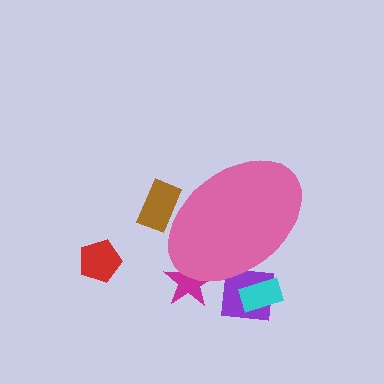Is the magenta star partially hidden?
Yes, the magenta star is partially hidden behind the pink ellipse.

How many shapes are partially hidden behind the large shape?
4 shapes are partially hidden.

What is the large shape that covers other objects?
A pink ellipse.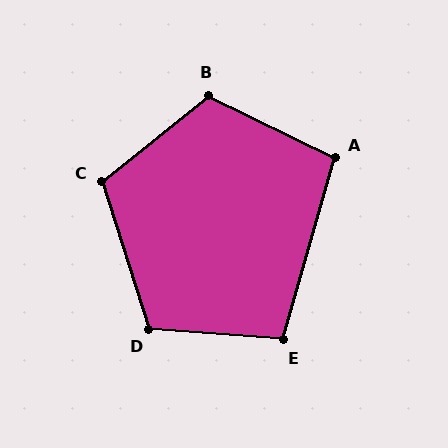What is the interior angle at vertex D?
Approximately 112 degrees (obtuse).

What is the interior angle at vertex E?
Approximately 102 degrees (obtuse).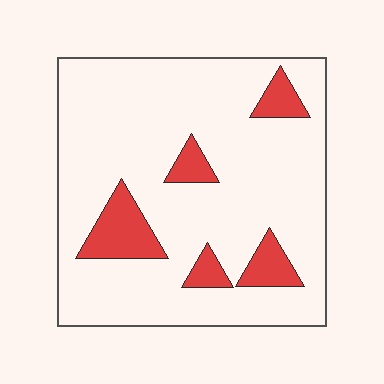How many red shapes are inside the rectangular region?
5.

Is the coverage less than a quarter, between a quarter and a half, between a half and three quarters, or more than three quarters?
Less than a quarter.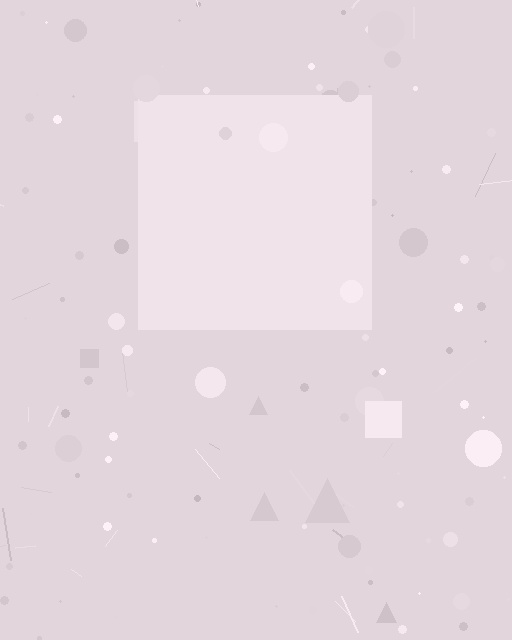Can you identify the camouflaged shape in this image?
The camouflaged shape is a square.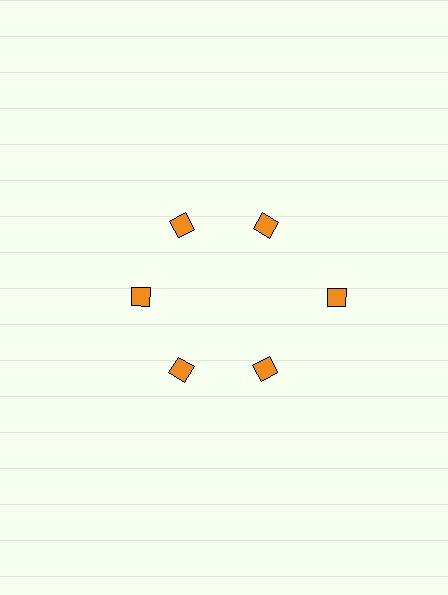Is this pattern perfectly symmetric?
No. The 6 orange diamonds are arranged in a ring, but one element near the 3 o'clock position is pushed outward from the center, breaking the 6-fold rotational symmetry.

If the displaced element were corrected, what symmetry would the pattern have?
It would have 6-fold rotational symmetry — the pattern would map onto itself every 60 degrees.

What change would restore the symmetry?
The symmetry would be restored by moving it inward, back onto the ring so that all 6 diamonds sit at equal angles and equal distance from the center.